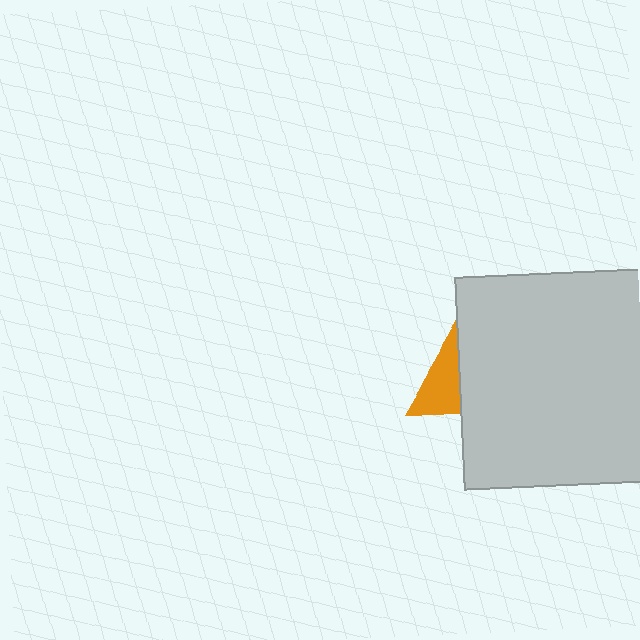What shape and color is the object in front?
The object in front is a light gray rectangle.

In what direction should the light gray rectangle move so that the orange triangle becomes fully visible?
The light gray rectangle should move right. That is the shortest direction to clear the overlap and leave the orange triangle fully visible.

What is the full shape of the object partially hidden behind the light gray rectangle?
The partially hidden object is an orange triangle.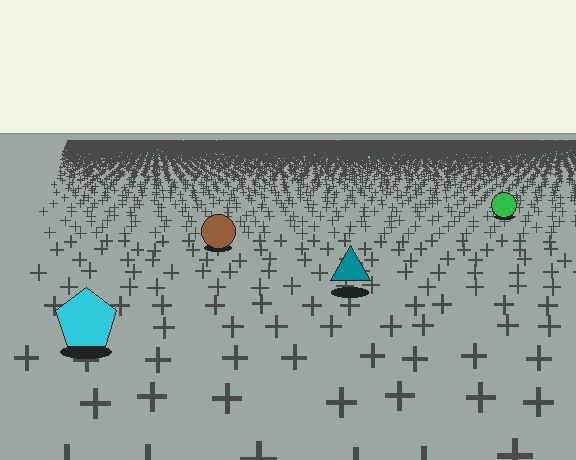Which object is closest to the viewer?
The cyan pentagon is closest. The texture marks near it are larger and more spread out.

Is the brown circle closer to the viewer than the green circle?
Yes. The brown circle is closer — you can tell from the texture gradient: the ground texture is coarser near it.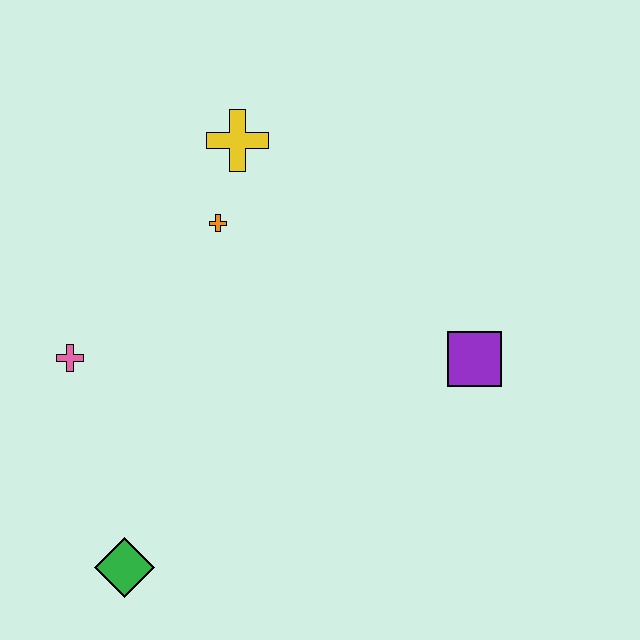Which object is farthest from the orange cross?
The green diamond is farthest from the orange cross.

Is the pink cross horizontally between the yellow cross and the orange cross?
No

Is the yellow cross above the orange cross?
Yes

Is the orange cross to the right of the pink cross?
Yes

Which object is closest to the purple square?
The orange cross is closest to the purple square.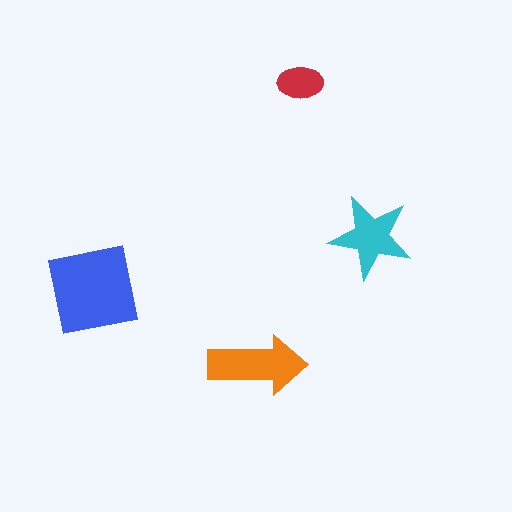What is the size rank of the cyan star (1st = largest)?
3rd.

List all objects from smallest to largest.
The red ellipse, the cyan star, the orange arrow, the blue square.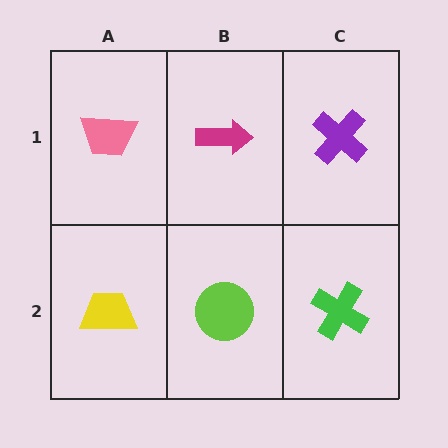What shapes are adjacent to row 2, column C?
A purple cross (row 1, column C), a lime circle (row 2, column B).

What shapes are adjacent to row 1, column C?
A green cross (row 2, column C), a magenta arrow (row 1, column B).